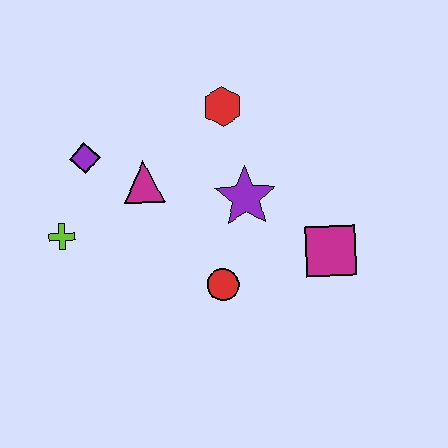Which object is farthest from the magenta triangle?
The magenta square is farthest from the magenta triangle.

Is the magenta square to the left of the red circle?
No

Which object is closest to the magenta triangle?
The purple diamond is closest to the magenta triangle.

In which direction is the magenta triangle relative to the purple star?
The magenta triangle is to the left of the purple star.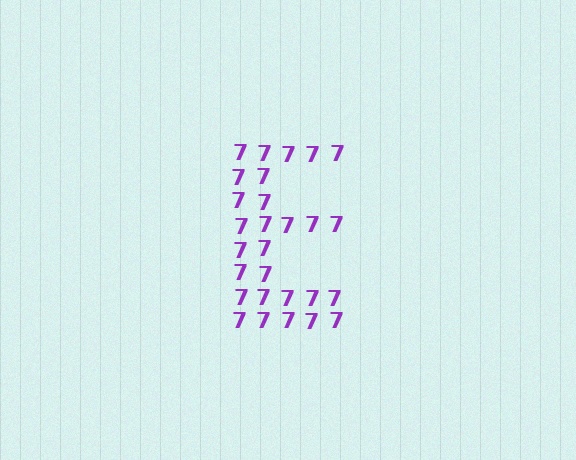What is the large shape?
The large shape is the letter E.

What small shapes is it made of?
It is made of small digit 7's.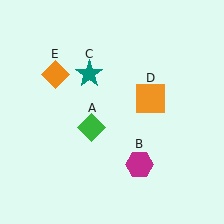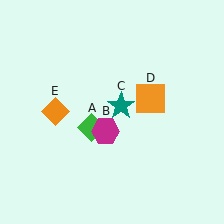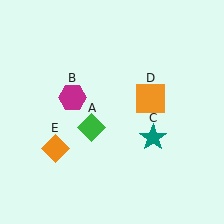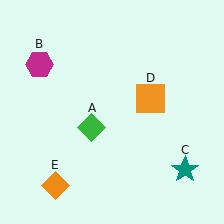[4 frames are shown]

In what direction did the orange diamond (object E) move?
The orange diamond (object E) moved down.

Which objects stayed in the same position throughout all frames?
Green diamond (object A) and orange square (object D) remained stationary.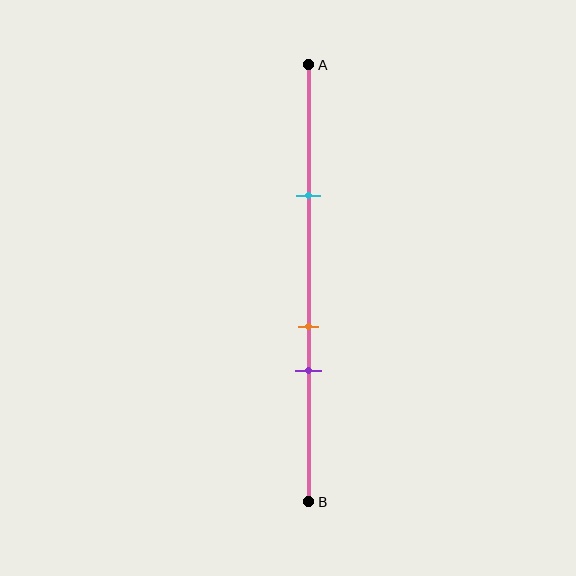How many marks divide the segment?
There are 3 marks dividing the segment.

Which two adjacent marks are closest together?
The orange and purple marks are the closest adjacent pair.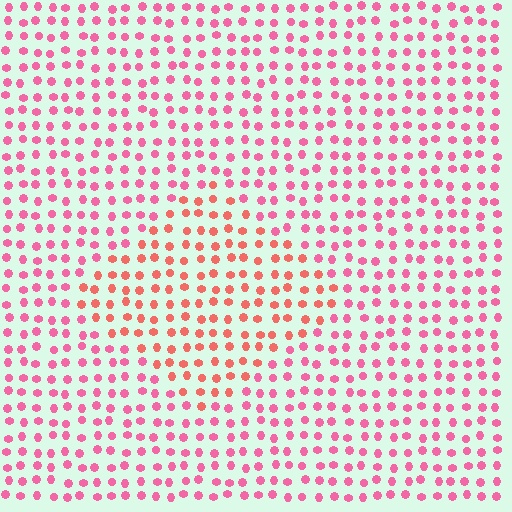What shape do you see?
I see a diamond.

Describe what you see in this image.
The image is filled with small pink elements in a uniform arrangement. A diamond-shaped region is visible where the elements are tinted to a slightly different hue, forming a subtle color boundary.